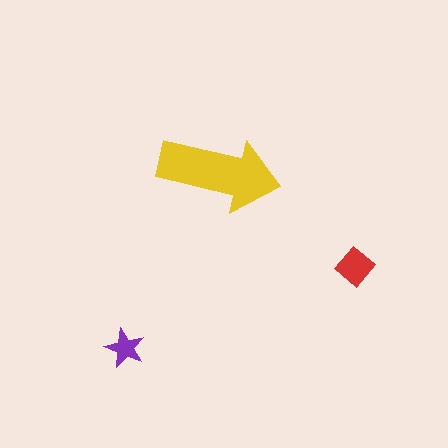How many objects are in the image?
There are 3 objects in the image.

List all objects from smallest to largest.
The purple star, the red diamond, the yellow arrow.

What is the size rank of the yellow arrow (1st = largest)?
1st.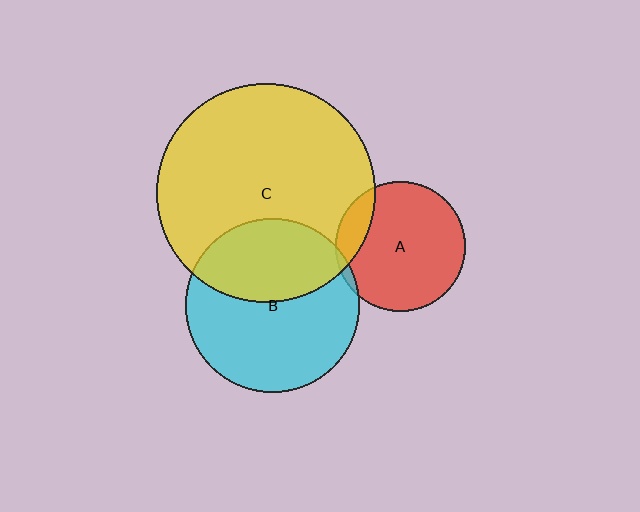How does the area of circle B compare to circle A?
Approximately 1.8 times.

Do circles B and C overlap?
Yes.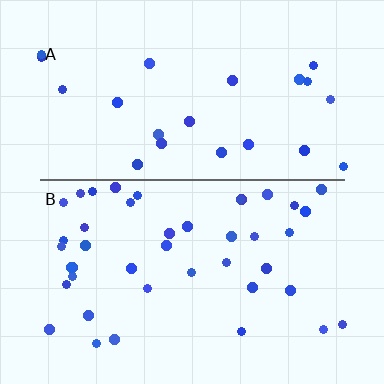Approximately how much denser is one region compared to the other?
Approximately 1.9× — region B over region A.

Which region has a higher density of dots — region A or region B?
B (the bottom).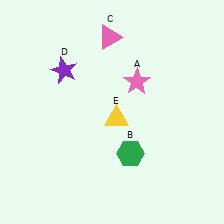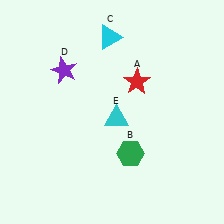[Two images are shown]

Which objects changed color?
A changed from pink to red. C changed from pink to cyan. E changed from yellow to cyan.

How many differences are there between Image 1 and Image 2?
There are 3 differences between the two images.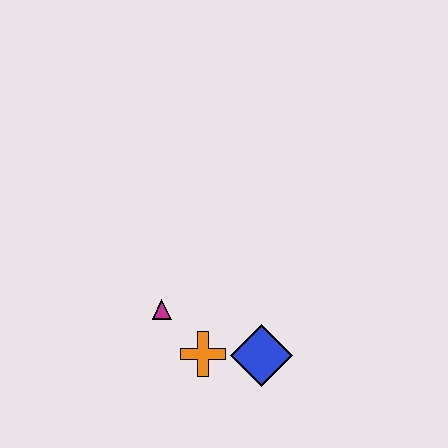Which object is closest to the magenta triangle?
The orange cross is closest to the magenta triangle.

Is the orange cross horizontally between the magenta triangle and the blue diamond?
Yes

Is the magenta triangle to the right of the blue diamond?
No